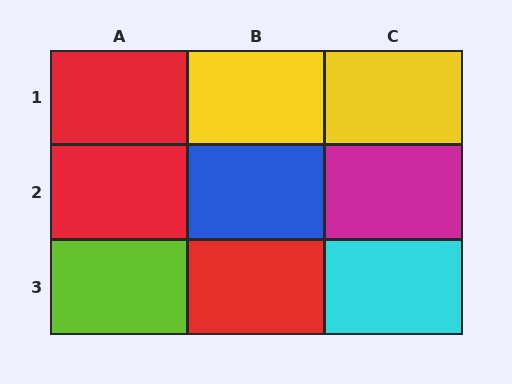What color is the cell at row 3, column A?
Lime.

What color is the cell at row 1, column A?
Red.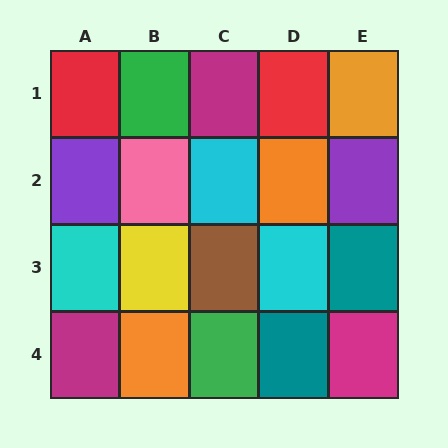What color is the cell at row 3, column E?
Teal.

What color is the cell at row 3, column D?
Cyan.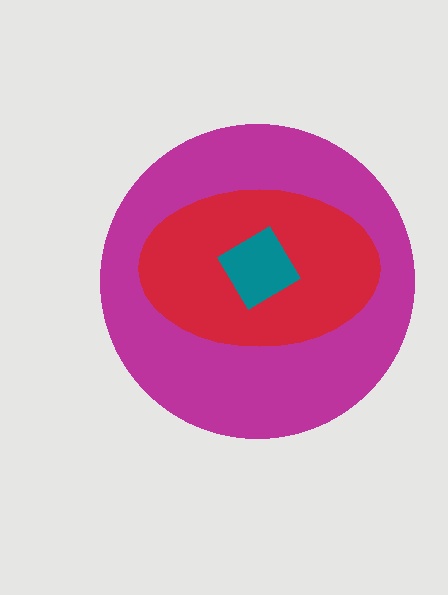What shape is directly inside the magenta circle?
The red ellipse.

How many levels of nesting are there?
3.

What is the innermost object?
The teal diamond.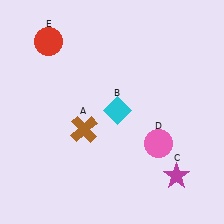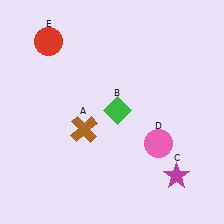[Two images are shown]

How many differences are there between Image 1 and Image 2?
There is 1 difference between the two images.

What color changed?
The diamond (B) changed from cyan in Image 1 to green in Image 2.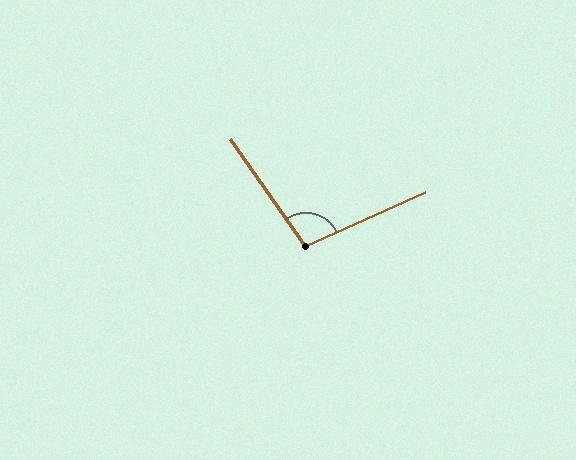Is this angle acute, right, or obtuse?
It is obtuse.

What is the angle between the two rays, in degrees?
Approximately 101 degrees.